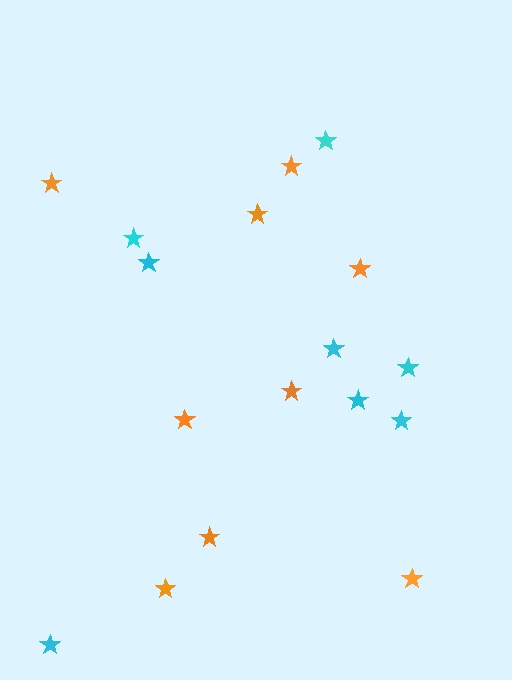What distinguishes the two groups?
There are 2 groups: one group of orange stars (9) and one group of cyan stars (8).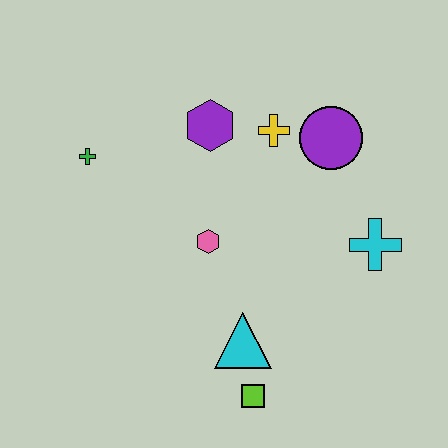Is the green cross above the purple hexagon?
No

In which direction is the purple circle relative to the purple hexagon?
The purple circle is to the right of the purple hexagon.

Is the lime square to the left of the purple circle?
Yes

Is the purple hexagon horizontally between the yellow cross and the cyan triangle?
No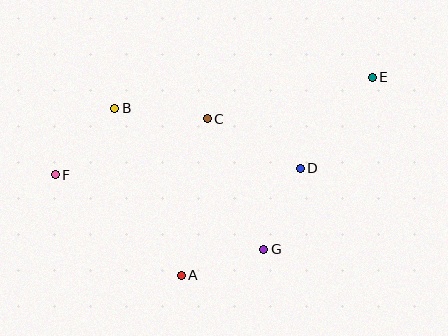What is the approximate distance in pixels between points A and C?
The distance between A and C is approximately 159 pixels.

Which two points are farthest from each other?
Points E and F are farthest from each other.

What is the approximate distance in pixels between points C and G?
The distance between C and G is approximately 142 pixels.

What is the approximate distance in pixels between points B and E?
The distance between B and E is approximately 260 pixels.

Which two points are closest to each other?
Points A and G are closest to each other.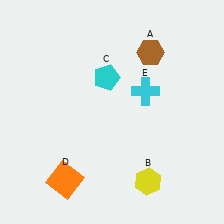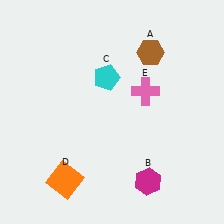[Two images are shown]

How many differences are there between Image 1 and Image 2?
There are 2 differences between the two images.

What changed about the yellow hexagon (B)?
In Image 1, B is yellow. In Image 2, it changed to magenta.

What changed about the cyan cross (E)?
In Image 1, E is cyan. In Image 2, it changed to pink.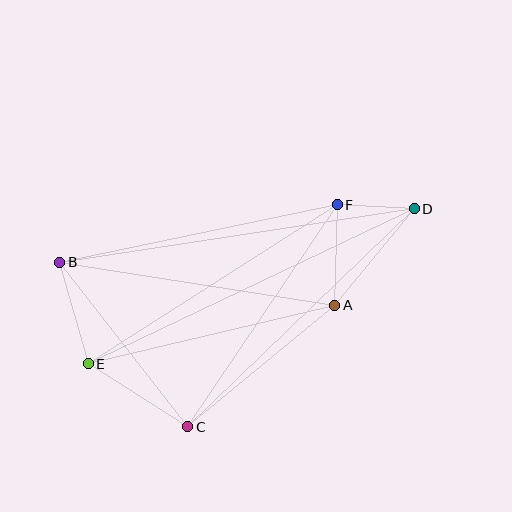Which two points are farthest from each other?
Points D and E are farthest from each other.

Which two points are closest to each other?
Points D and F are closest to each other.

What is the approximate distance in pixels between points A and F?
The distance between A and F is approximately 101 pixels.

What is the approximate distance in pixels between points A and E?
The distance between A and E is approximately 253 pixels.